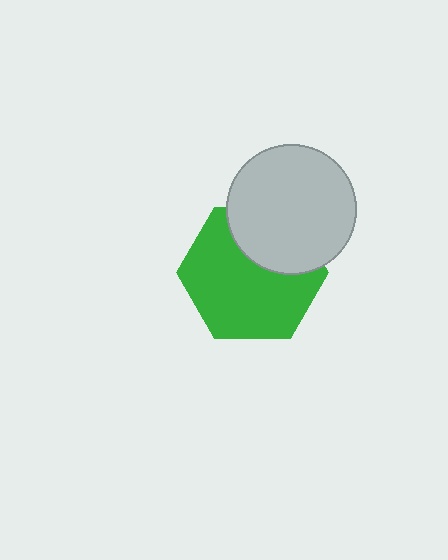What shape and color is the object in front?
The object in front is a light gray circle.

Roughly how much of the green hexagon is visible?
Most of it is visible (roughly 69%).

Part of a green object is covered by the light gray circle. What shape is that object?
It is a hexagon.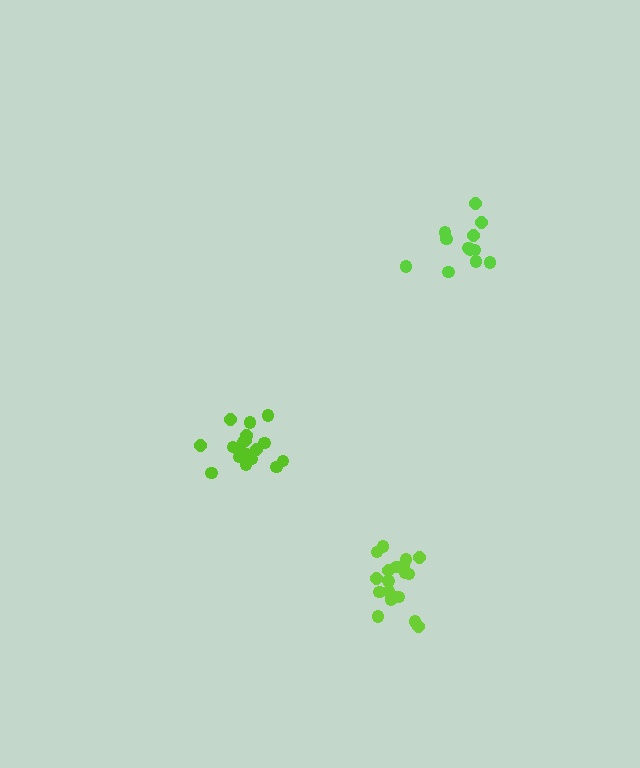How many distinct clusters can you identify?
There are 3 distinct clusters.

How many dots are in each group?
Group 1: 19 dots, Group 2: 19 dots, Group 3: 13 dots (51 total).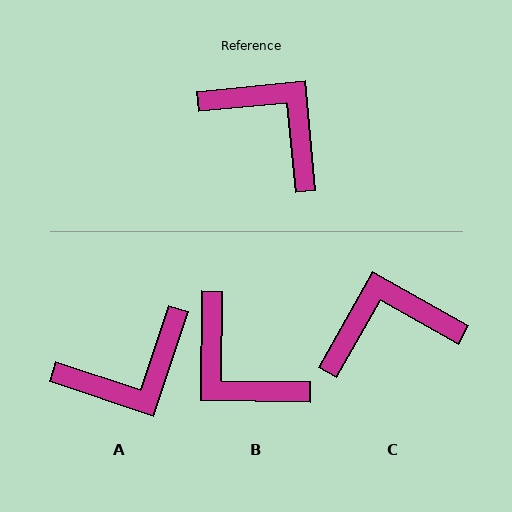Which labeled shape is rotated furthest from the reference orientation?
B, about 174 degrees away.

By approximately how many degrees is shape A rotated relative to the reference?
Approximately 114 degrees clockwise.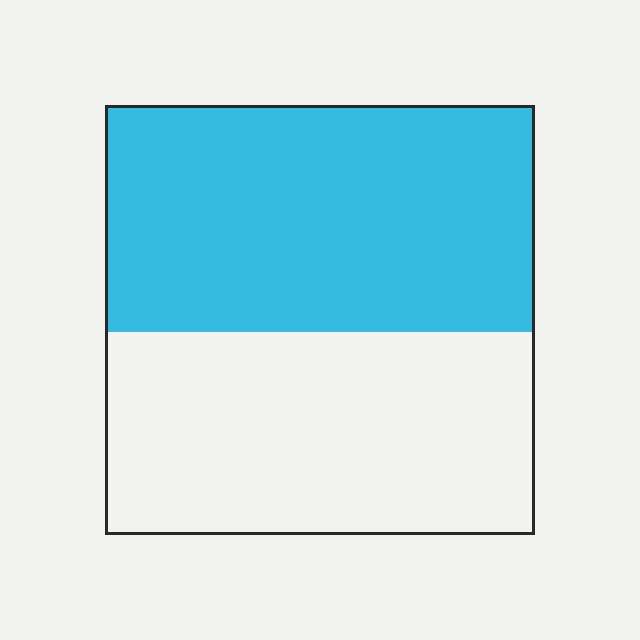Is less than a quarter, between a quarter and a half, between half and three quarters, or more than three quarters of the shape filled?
Between half and three quarters.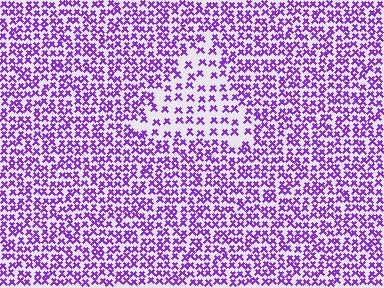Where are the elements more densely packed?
The elements are more densely packed outside the triangle boundary.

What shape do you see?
I see a triangle.